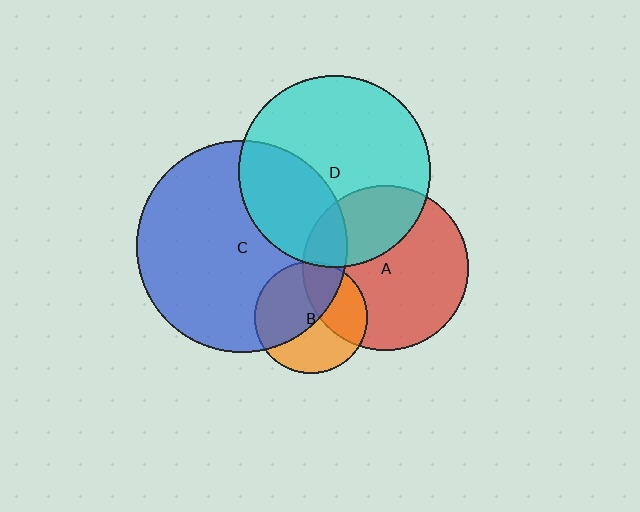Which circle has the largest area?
Circle C (blue).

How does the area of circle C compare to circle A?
Approximately 1.6 times.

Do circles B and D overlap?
Yes.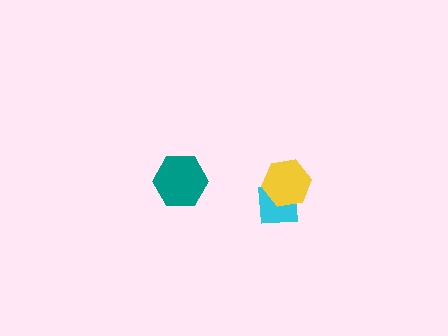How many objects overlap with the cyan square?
1 object overlaps with the cyan square.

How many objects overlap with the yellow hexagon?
1 object overlaps with the yellow hexagon.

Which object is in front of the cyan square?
The yellow hexagon is in front of the cyan square.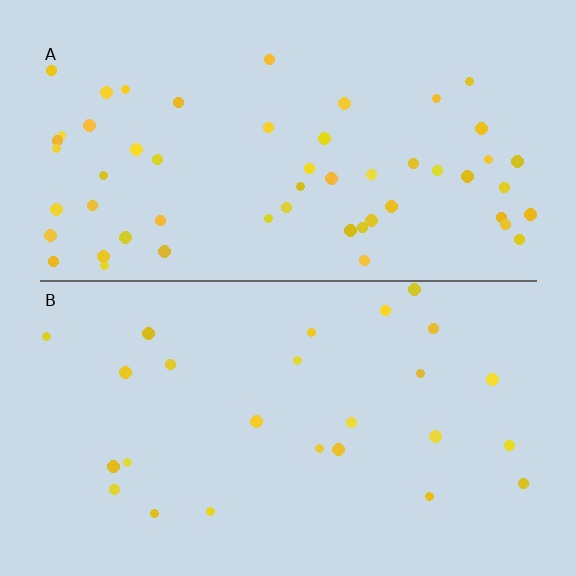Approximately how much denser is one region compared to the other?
Approximately 2.1× — region A over region B.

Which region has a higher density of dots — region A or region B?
A (the top).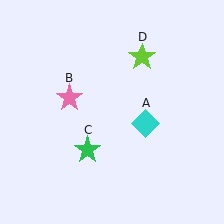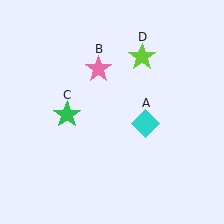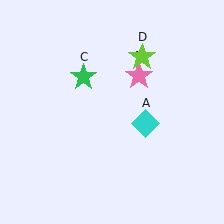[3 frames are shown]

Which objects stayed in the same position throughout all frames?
Cyan diamond (object A) and lime star (object D) remained stationary.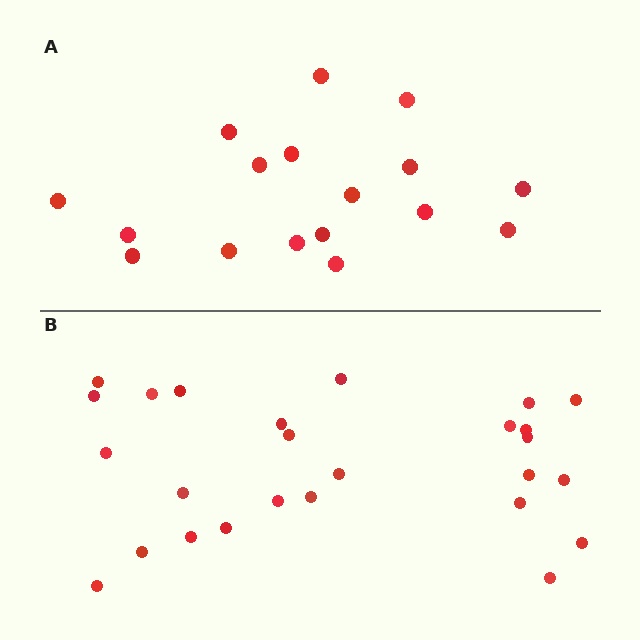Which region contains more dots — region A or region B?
Region B (the bottom region) has more dots.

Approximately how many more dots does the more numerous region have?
Region B has roughly 8 or so more dots than region A.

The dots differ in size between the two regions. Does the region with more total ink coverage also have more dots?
No. Region A has more total ink coverage because its dots are larger, but region B actually contains more individual dots. Total area can be misleading — the number of items is what matters here.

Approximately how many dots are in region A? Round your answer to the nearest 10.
About 20 dots. (The exact count is 17, which rounds to 20.)